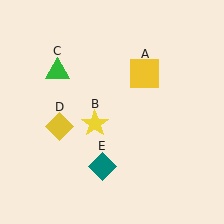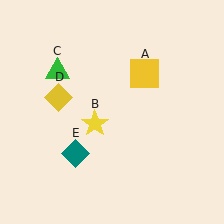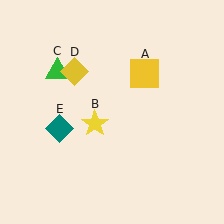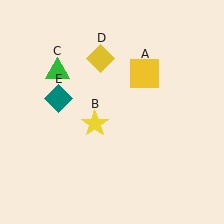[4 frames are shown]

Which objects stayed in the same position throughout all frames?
Yellow square (object A) and yellow star (object B) and green triangle (object C) remained stationary.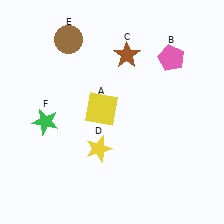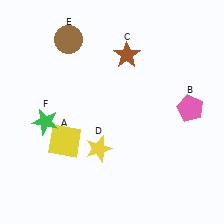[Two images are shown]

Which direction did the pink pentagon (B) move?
The pink pentagon (B) moved down.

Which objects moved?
The objects that moved are: the yellow square (A), the pink pentagon (B).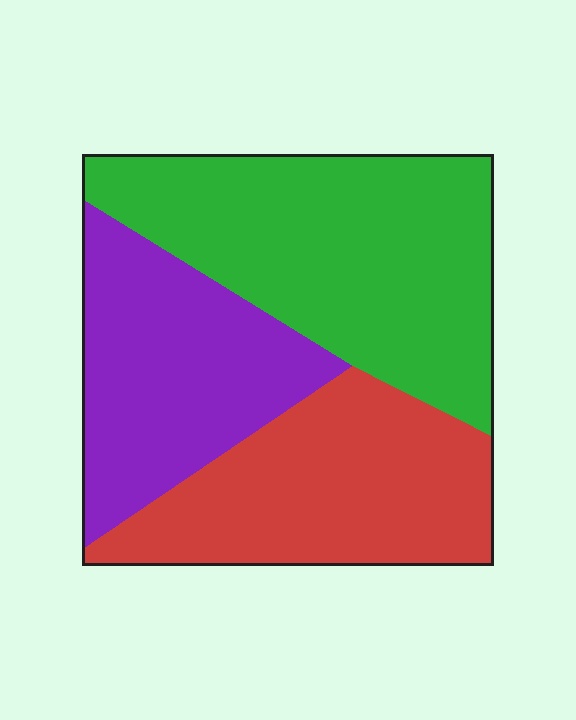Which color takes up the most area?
Green, at roughly 40%.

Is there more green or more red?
Green.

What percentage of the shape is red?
Red takes up about one third (1/3) of the shape.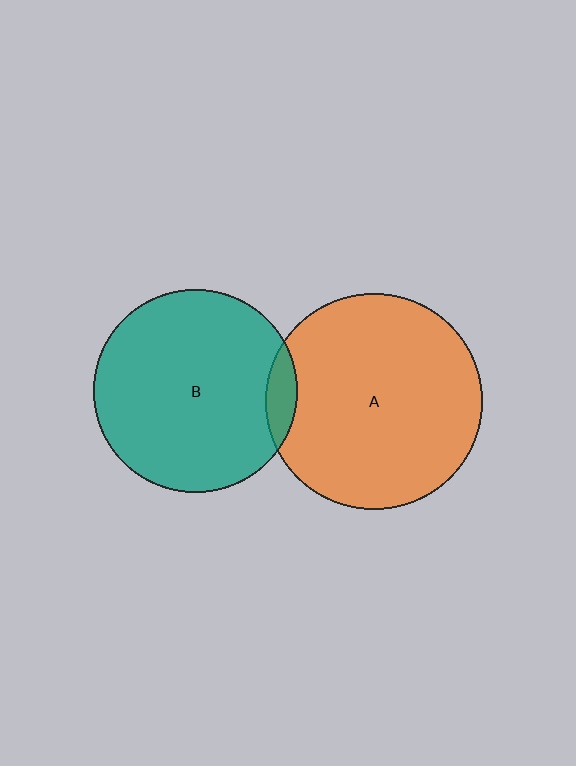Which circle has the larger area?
Circle A (orange).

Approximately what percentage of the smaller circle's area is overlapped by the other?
Approximately 5%.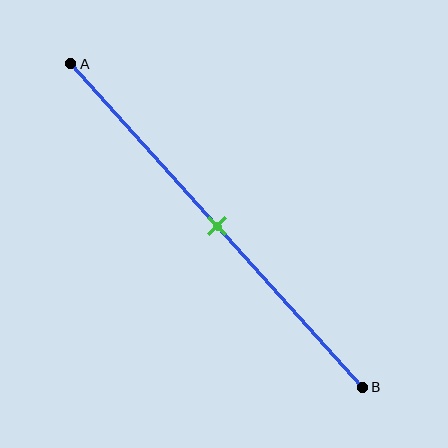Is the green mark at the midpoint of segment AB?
Yes, the mark is approximately at the midpoint.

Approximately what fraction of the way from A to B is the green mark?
The green mark is approximately 50% of the way from A to B.